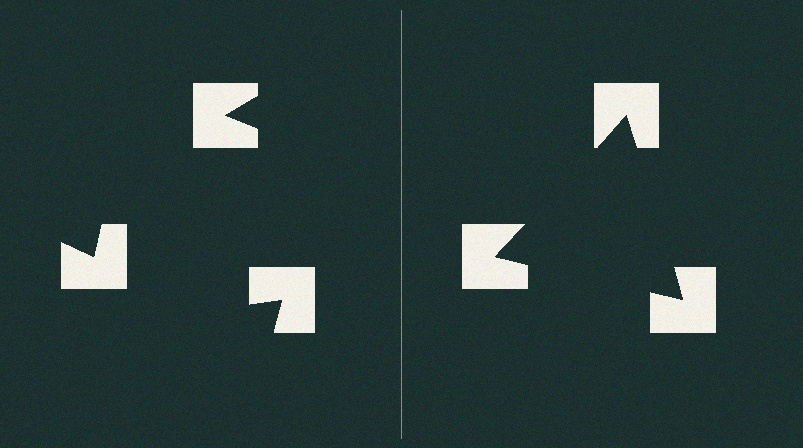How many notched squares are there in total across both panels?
6 — 3 on each side.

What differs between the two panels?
The notched squares are positioned identically on both sides; only the wedge orientations differ. On the right they align to a triangle; on the left they are misaligned.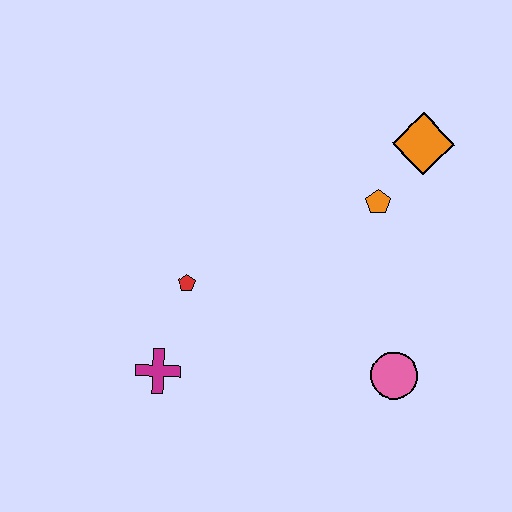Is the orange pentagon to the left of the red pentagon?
No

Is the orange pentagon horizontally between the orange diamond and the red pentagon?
Yes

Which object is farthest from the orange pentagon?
The magenta cross is farthest from the orange pentagon.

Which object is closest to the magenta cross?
The red pentagon is closest to the magenta cross.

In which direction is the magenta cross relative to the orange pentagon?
The magenta cross is to the left of the orange pentagon.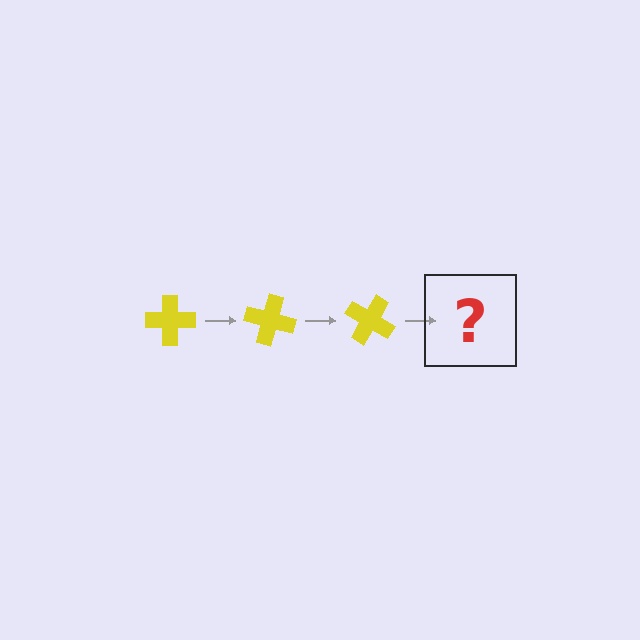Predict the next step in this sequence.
The next step is a yellow cross rotated 45 degrees.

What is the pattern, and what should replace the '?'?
The pattern is that the cross rotates 15 degrees each step. The '?' should be a yellow cross rotated 45 degrees.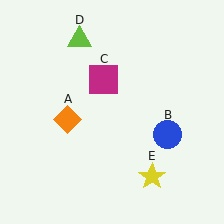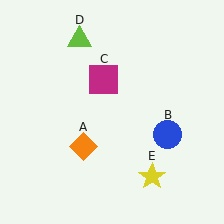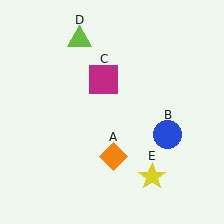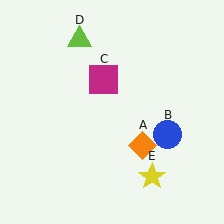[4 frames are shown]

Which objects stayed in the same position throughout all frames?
Blue circle (object B) and magenta square (object C) and lime triangle (object D) and yellow star (object E) remained stationary.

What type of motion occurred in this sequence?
The orange diamond (object A) rotated counterclockwise around the center of the scene.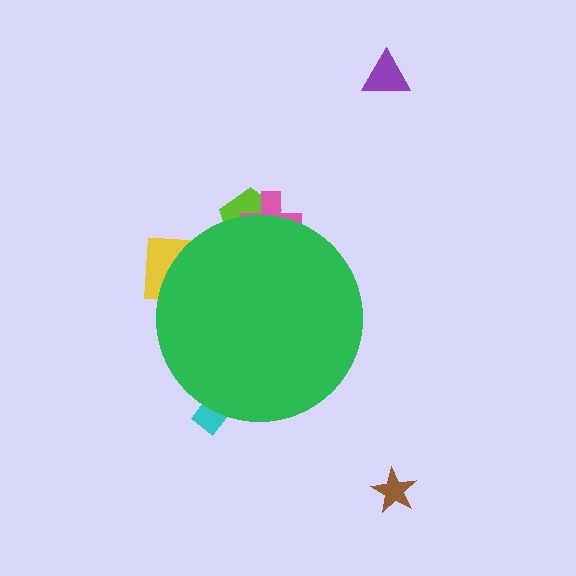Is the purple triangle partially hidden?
No, the purple triangle is fully visible.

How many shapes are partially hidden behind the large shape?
4 shapes are partially hidden.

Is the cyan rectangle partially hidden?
Yes, the cyan rectangle is partially hidden behind the green circle.